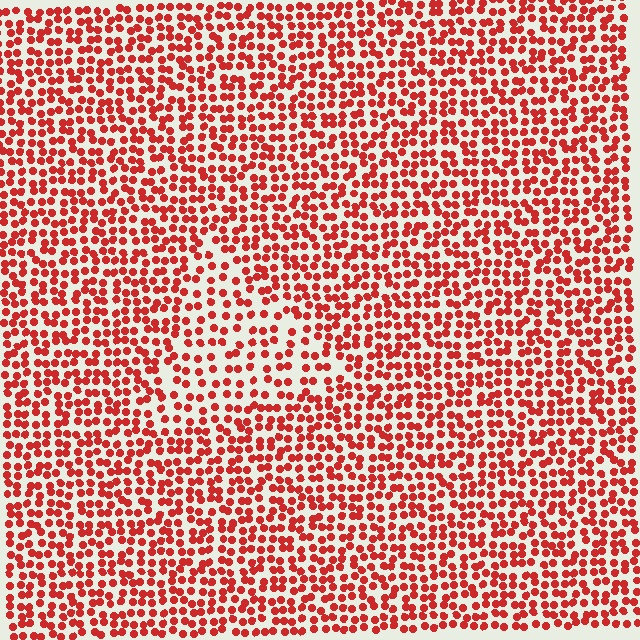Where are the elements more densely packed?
The elements are more densely packed outside the triangle boundary.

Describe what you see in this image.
The image contains small red elements arranged at two different densities. A triangle-shaped region is visible where the elements are less densely packed than the surrounding area.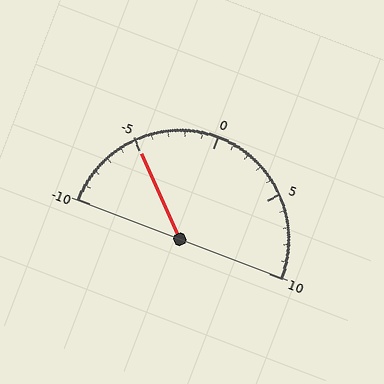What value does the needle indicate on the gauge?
The needle indicates approximately -5.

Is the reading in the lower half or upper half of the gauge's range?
The reading is in the lower half of the range (-10 to 10).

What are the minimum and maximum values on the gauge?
The gauge ranges from -10 to 10.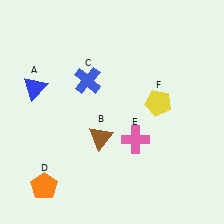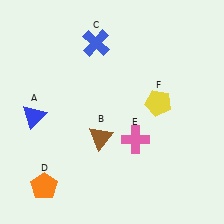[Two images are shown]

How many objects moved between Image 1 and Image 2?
2 objects moved between the two images.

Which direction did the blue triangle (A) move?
The blue triangle (A) moved down.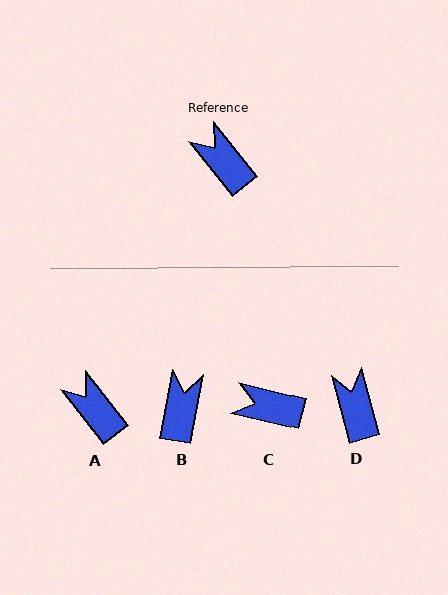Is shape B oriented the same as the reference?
No, it is off by about 49 degrees.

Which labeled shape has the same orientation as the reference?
A.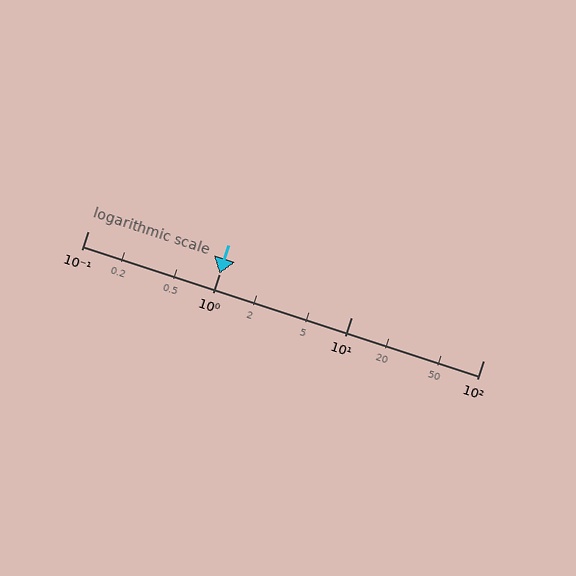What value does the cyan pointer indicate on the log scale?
The pointer indicates approximately 1.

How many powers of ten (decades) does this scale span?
The scale spans 3 decades, from 0.1 to 100.